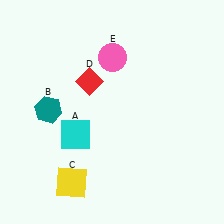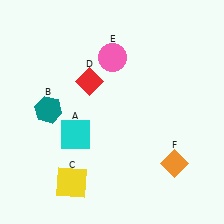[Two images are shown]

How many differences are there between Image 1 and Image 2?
There is 1 difference between the two images.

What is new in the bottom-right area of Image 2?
An orange diamond (F) was added in the bottom-right area of Image 2.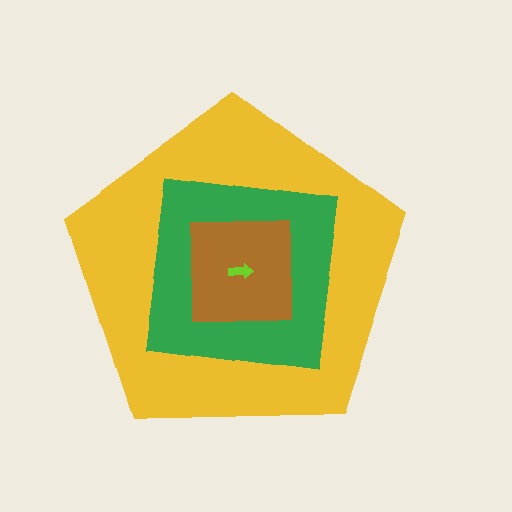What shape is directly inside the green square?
The brown square.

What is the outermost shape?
The yellow pentagon.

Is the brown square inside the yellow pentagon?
Yes.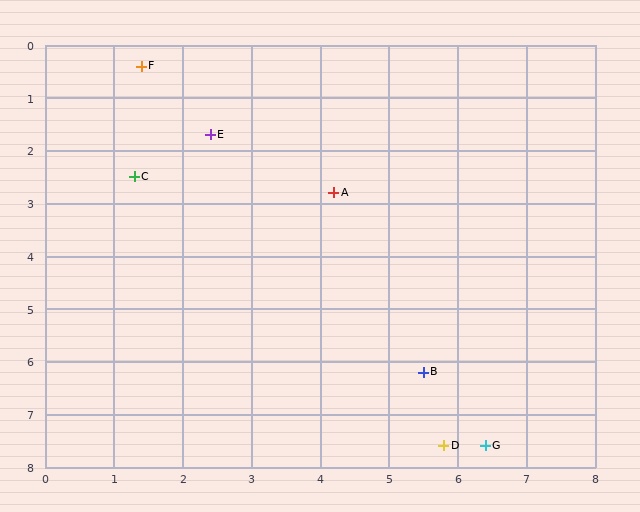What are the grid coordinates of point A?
Point A is at approximately (4.2, 2.8).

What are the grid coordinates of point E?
Point E is at approximately (2.4, 1.7).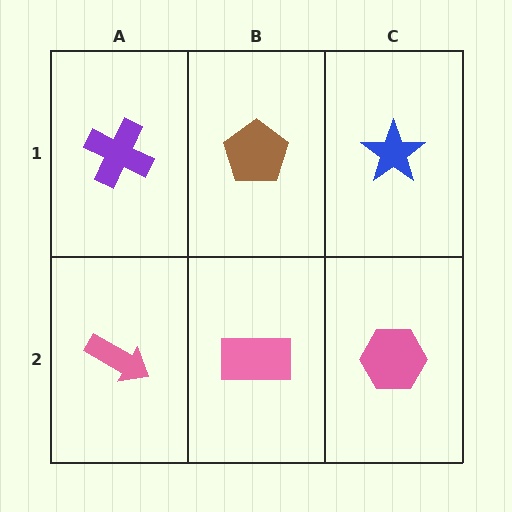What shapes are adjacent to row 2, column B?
A brown pentagon (row 1, column B), a pink arrow (row 2, column A), a pink hexagon (row 2, column C).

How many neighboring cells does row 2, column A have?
2.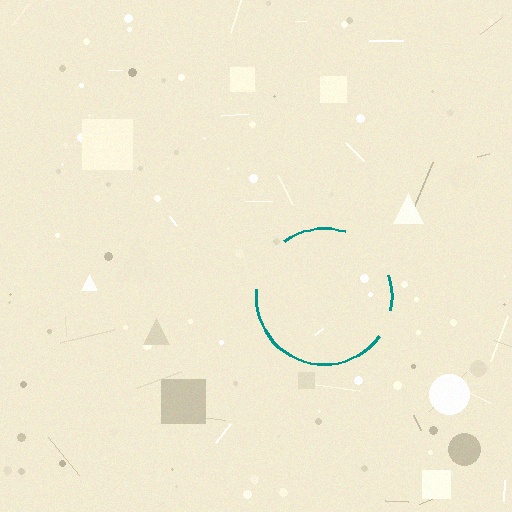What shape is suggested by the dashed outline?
The dashed outline suggests a circle.